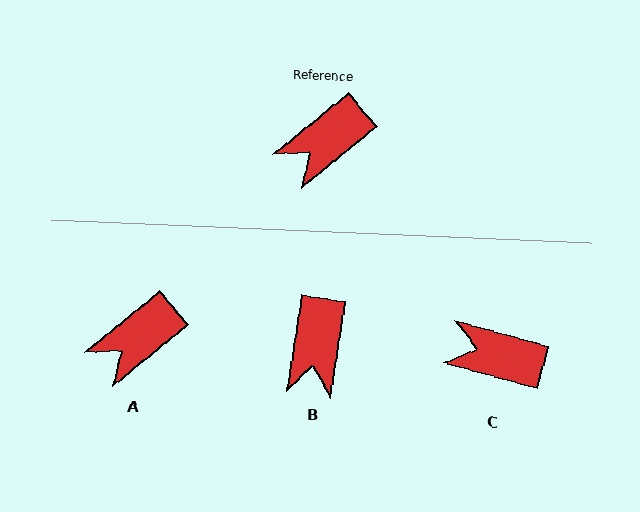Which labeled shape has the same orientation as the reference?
A.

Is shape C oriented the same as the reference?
No, it is off by about 55 degrees.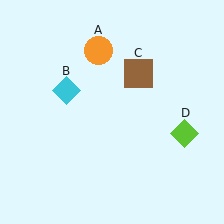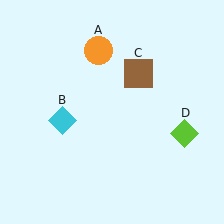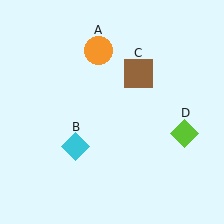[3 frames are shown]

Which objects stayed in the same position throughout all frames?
Orange circle (object A) and brown square (object C) and lime diamond (object D) remained stationary.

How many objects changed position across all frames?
1 object changed position: cyan diamond (object B).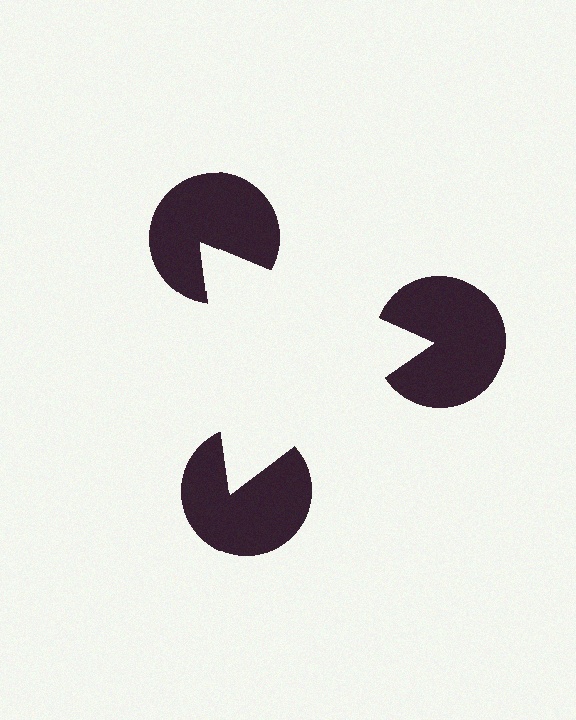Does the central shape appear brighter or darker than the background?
It typically appears slightly brighter than the background, even though no actual brightness change is drawn.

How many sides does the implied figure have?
3 sides.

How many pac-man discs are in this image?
There are 3 — one at each vertex of the illusory triangle.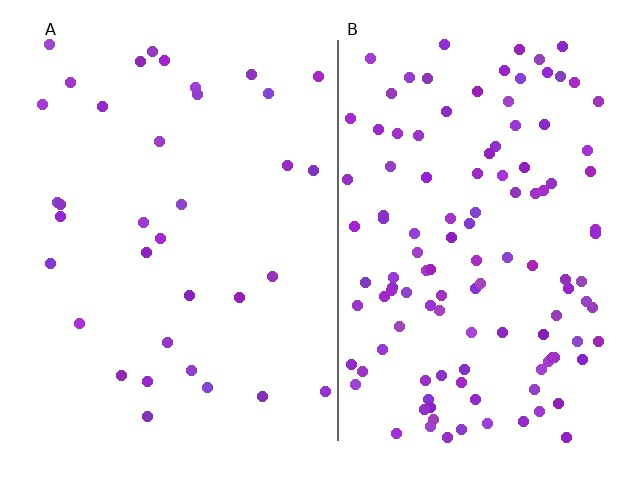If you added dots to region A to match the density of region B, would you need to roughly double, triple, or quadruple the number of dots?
Approximately triple.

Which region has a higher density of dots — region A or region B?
B (the right).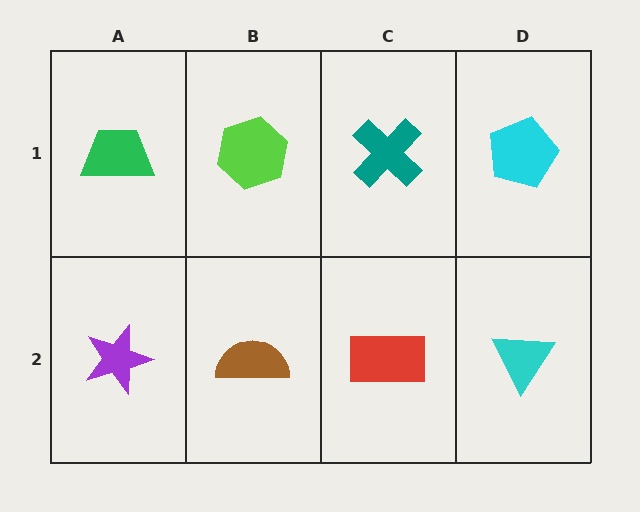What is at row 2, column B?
A brown semicircle.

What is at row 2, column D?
A cyan triangle.